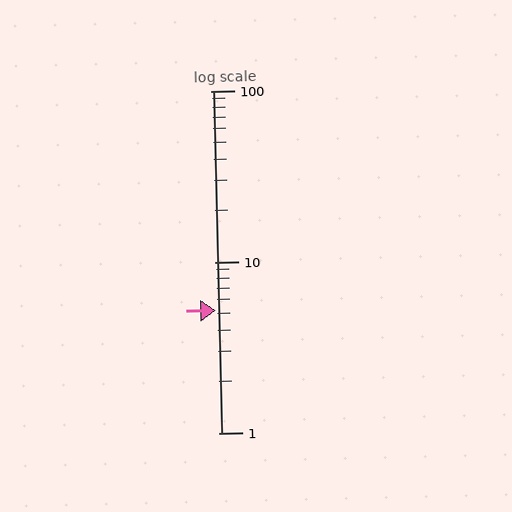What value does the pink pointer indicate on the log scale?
The pointer indicates approximately 5.2.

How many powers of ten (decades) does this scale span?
The scale spans 2 decades, from 1 to 100.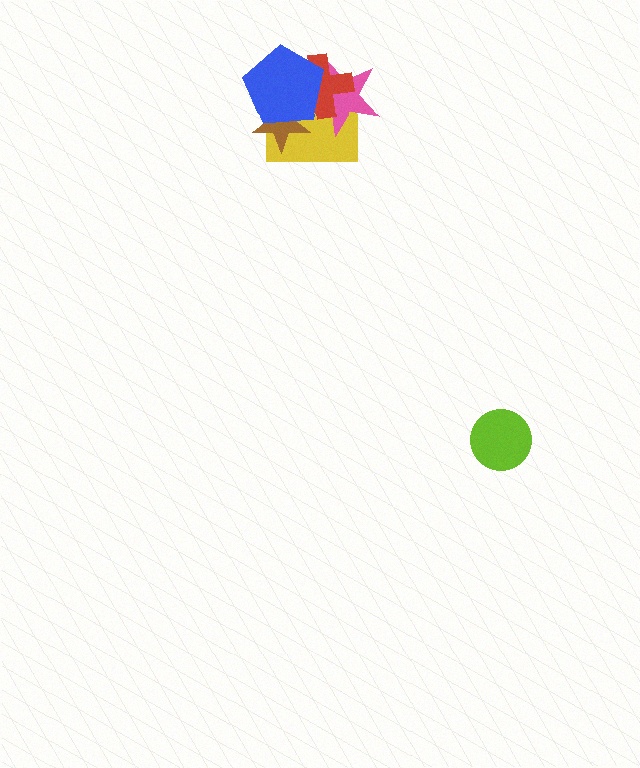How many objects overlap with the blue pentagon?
4 objects overlap with the blue pentagon.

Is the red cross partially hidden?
Yes, it is partially covered by another shape.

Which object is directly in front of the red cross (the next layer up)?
The brown star is directly in front of the red cross.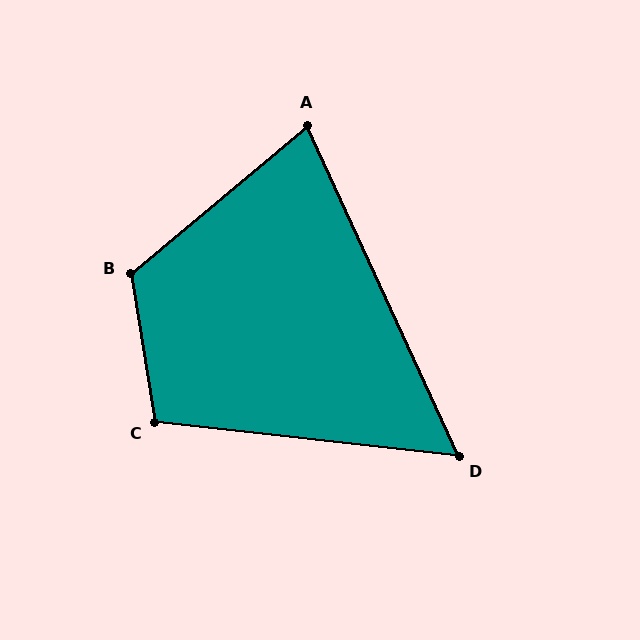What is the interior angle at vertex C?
Approximately 105 degrees (obtuse).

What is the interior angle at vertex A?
Approximately 75 degrees (acute).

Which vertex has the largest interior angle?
B, at approximately 121 degrees.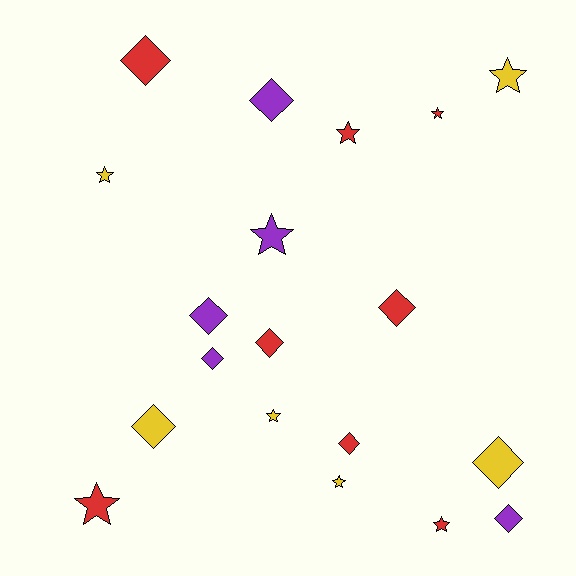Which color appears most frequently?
Red, with 8 objects.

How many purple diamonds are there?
There are 4 purple diamonds.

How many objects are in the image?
There are 19 objects.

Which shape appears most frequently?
Diamond, with 10 objects.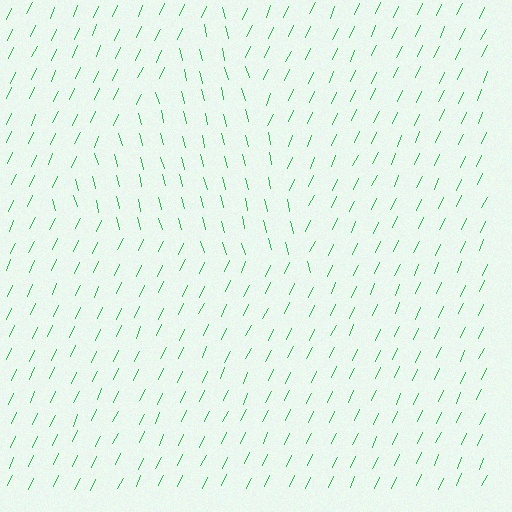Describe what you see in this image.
The image is filled with small green line segments. A triangle region in the image has lines oriented differently from the surrounding lines, creating a visible texture boundary.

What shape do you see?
I see a triangle.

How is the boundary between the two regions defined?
The boundary is defined purely by a change in line orientation (approximately 39 degrees difference). All lines are the same color and thickness.